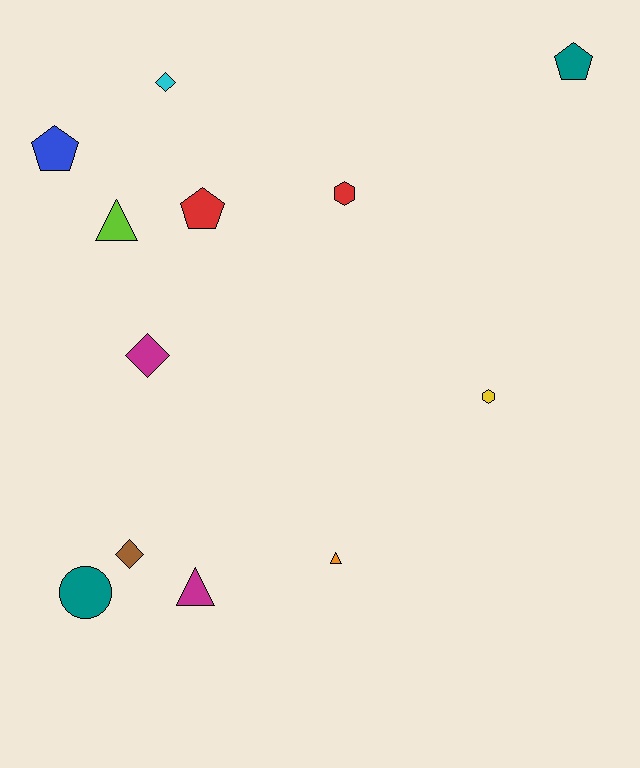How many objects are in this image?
There are 12 objects.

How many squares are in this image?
There are no squares.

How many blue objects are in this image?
There is 1 blue object.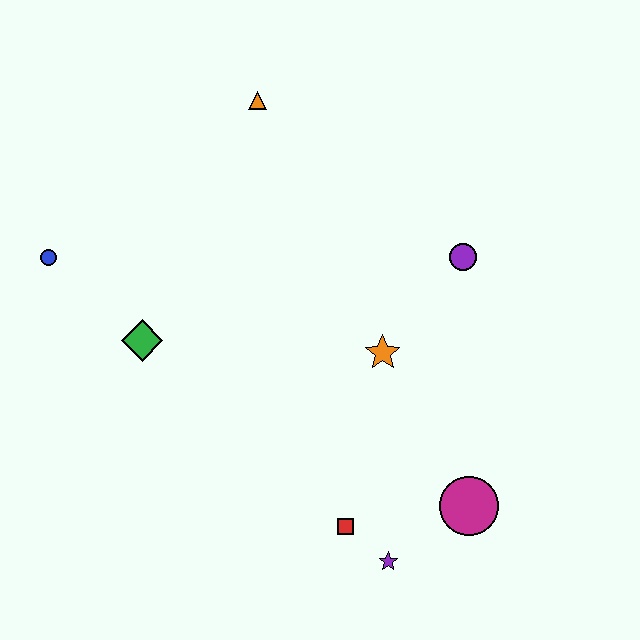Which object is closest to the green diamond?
The blue circle is closest to the green diamond.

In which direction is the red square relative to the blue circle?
The red square is to the right of the blue circle.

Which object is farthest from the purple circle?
The blue circle is farthest from the purple circle.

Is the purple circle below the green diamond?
No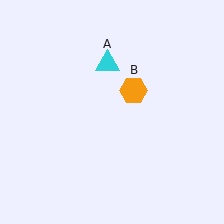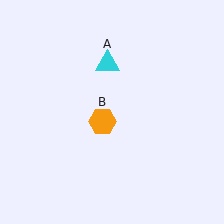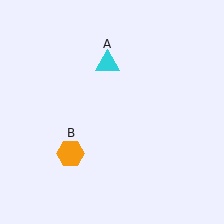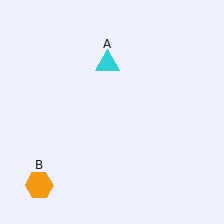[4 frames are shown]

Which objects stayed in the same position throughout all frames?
Cyan triangle (object A) remained stationary.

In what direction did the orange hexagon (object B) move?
The orange hexagon (object B) moved down and to the left.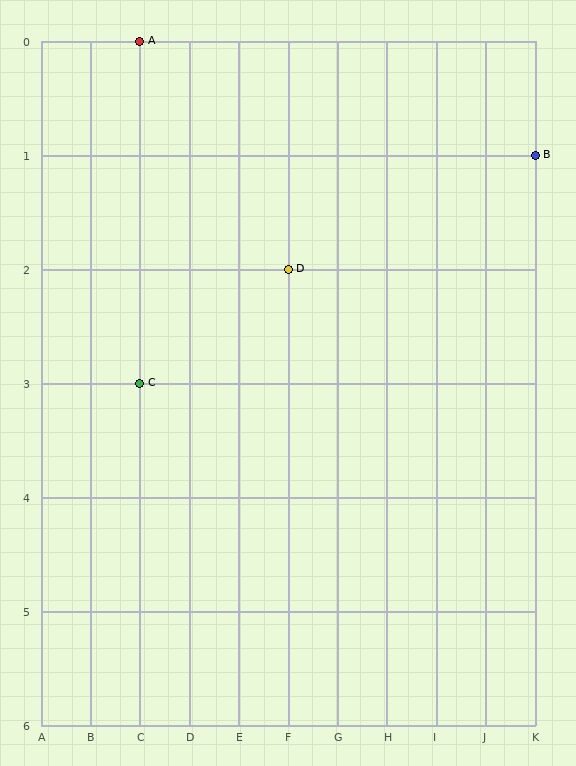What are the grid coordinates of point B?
Point B is at grid coordinates (K, 1).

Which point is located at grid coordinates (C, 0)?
Point A is at (C, 0).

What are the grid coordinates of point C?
Point C is at grid coordinates (C, 3).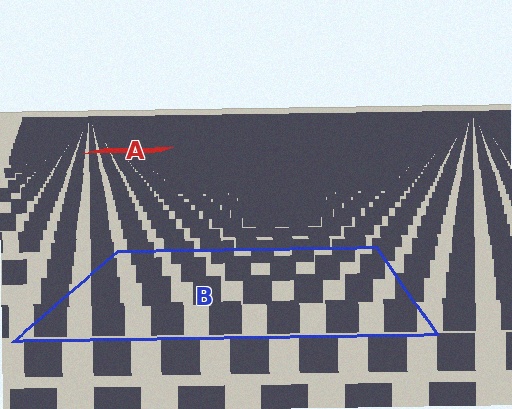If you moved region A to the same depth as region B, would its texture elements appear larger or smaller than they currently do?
They would appear larger. At a closer depth, the same texture elements are projected at a bigger on-screen size.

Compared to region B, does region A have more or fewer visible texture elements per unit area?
Region A has more texture elements per unit area — they are packed more densely because it is farther away.